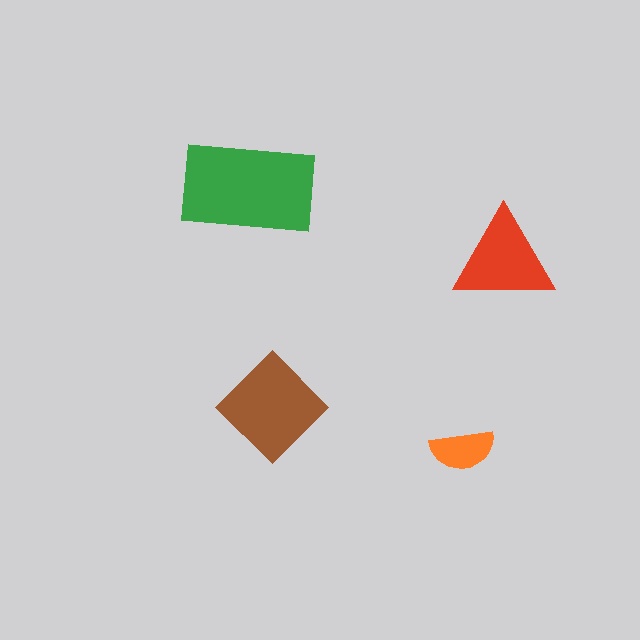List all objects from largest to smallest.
The green rectangle, the brown diamond, the red triangle, the orange semicircle.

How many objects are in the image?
There are 4 objects in the image.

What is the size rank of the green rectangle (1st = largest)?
1st.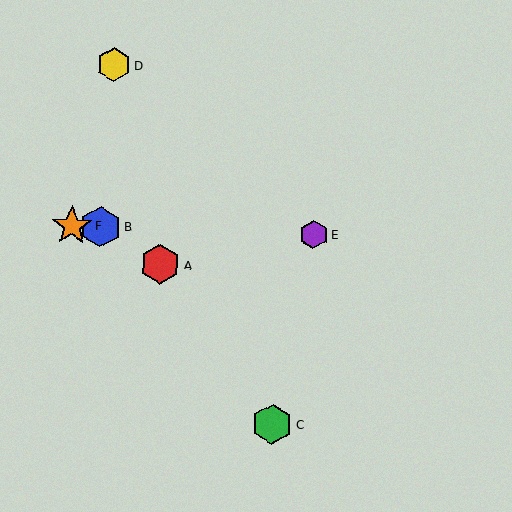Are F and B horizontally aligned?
Yes, both are at y≈226.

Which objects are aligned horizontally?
Objects B, E, F are aligned horizontally.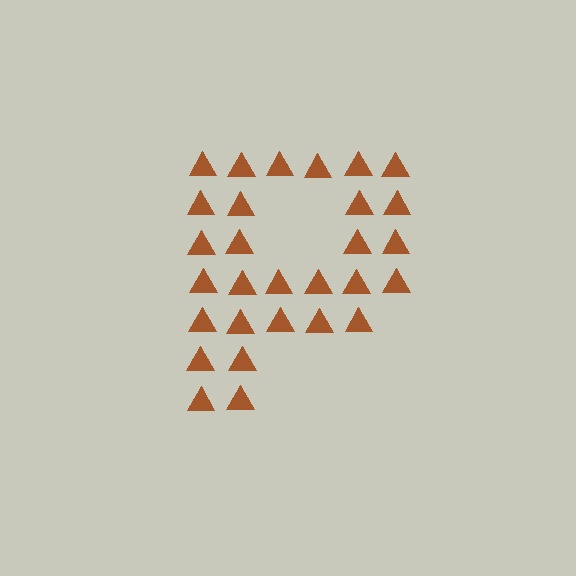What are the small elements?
The small elements are triangles.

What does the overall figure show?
The overall figure shows the letter P.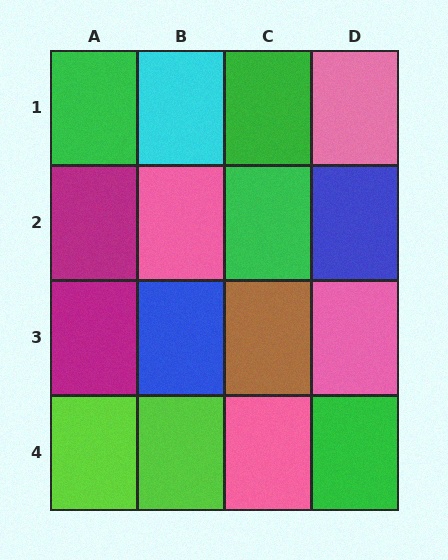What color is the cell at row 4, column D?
Green.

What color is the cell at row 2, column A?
Magenta.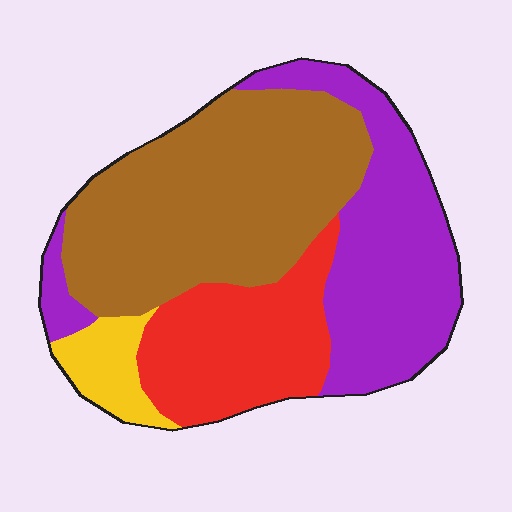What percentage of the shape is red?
Red covers roughly 20% of the shape.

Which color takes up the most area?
Brown, at roughly 40%.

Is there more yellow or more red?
Red.